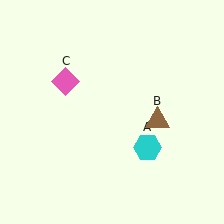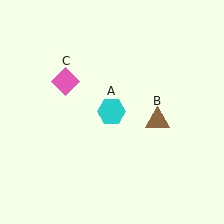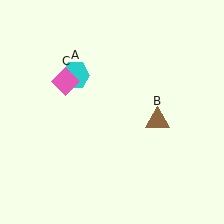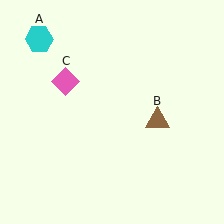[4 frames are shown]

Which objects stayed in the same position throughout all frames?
Brown triangle (object B) and pink diamond (object C) remained stationary.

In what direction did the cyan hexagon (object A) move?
The cyan hexagon (object A) moved up and to the left.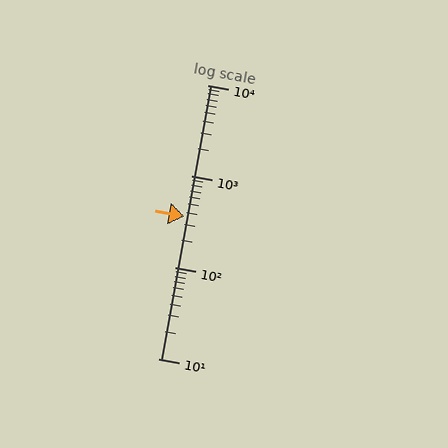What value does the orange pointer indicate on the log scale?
The pointer indicates approximately 360.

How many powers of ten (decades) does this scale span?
The scale spans 3 decades, from 10 to 10000.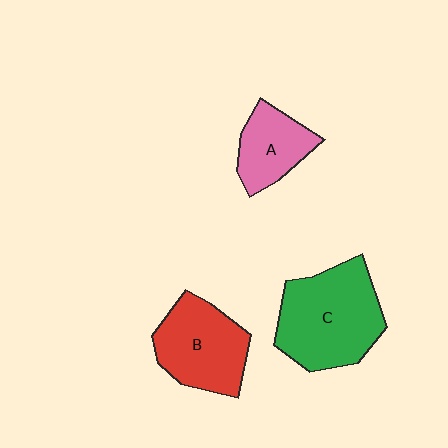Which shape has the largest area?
Shape C (green).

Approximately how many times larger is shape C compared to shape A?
Approximately 1.9 times.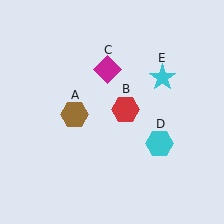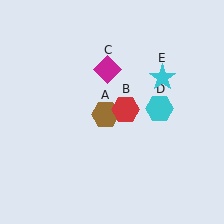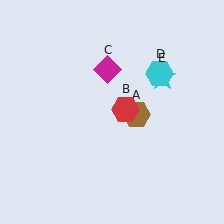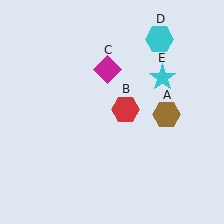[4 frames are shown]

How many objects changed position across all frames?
2 objects changed position: brown hexagon (object A), cyan hexagon (object D).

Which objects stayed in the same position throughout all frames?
Red hexagon (object B) and magenta diamond (object C) and cyan star (object E) remained stationary.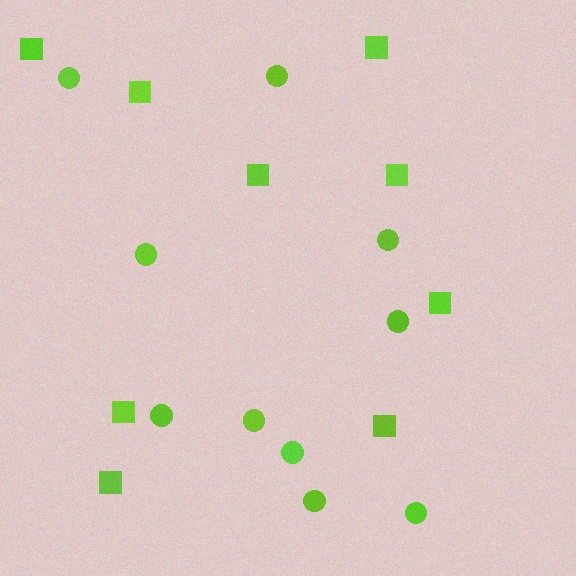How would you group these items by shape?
There are 2 groups: one group of circles (10) and one group of squares (9).